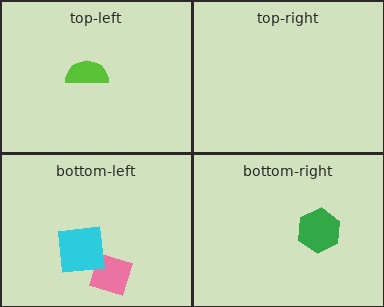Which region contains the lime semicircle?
The top-left region.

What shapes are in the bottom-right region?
The green hexagon.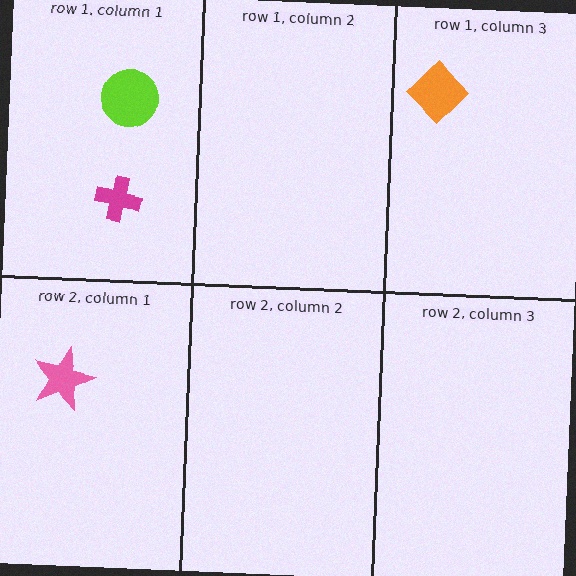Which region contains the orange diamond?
The row 1, column 3 region.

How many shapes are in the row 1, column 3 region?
1.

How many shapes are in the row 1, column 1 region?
2.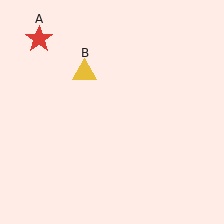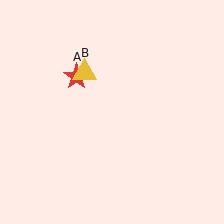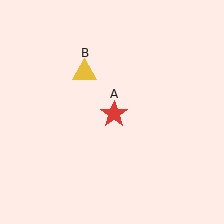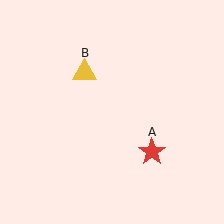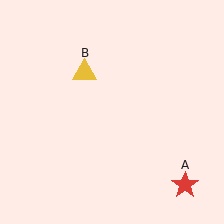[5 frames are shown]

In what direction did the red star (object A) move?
The red star (object A) moved down and to the right.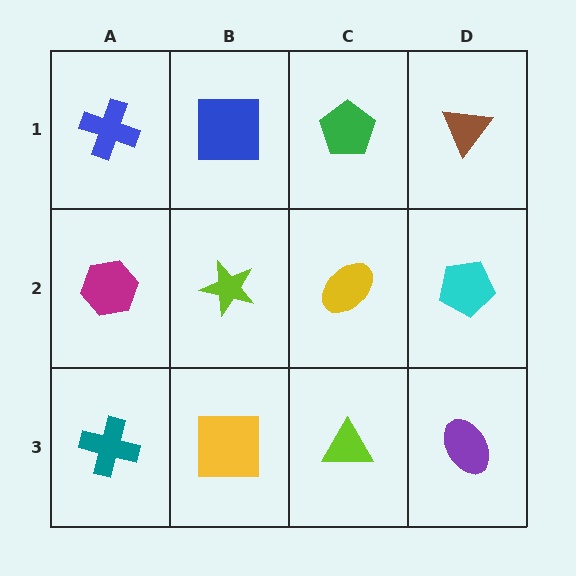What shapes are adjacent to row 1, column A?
A magenta hexagon (row 2, column A), a blue square (row 1, column B).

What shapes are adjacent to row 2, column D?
A brown triangle (row 1, column D), a purple ellipse (row 3, column D), a yellow ellipse (row 2, column C).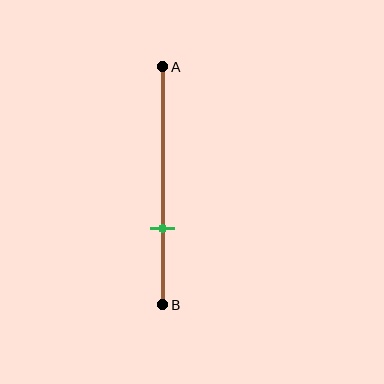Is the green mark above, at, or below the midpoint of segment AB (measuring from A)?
The green mark is below the midpoint of segment AB.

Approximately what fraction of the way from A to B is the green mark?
The green mark is approximately 70% of the way from A to B.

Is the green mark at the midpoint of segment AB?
No, the mark is at about 70% from A, not at the 50% midpoint.